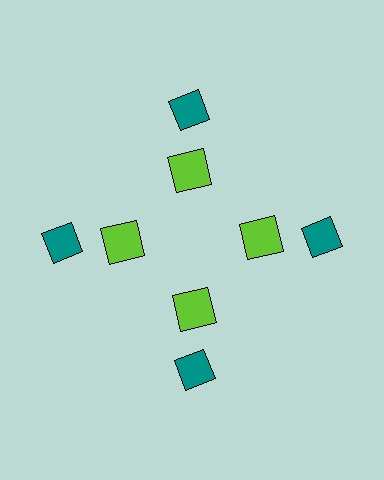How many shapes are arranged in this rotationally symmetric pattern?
There are 8 shapes, arranged in 4 groups of 2.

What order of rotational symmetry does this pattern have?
This pattern has 4-fold rotational symmetry.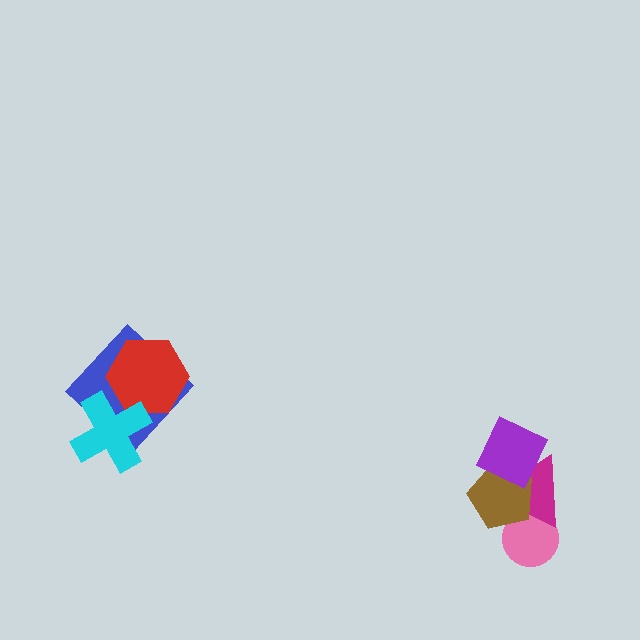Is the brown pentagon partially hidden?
Yes, it is partially covered by another shape.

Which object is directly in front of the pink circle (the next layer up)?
The magenta triangle is directly in front of the pink circle.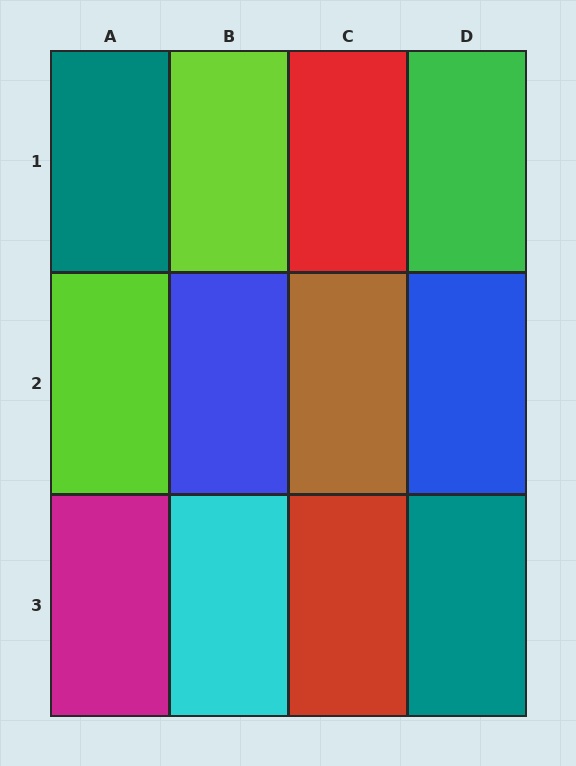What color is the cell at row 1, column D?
Green.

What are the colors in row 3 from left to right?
Magenta, cyan, red, teal.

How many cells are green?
1 cell is green.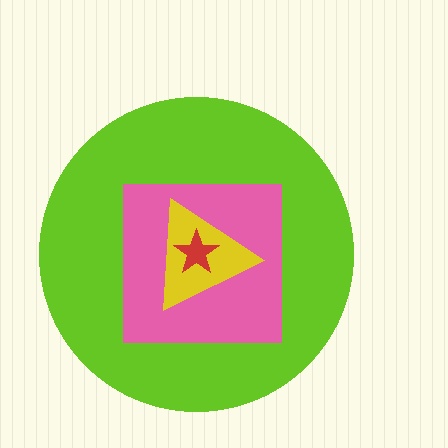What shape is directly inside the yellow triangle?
The red star.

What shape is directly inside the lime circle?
The pink square.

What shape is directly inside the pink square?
The yellow triangle.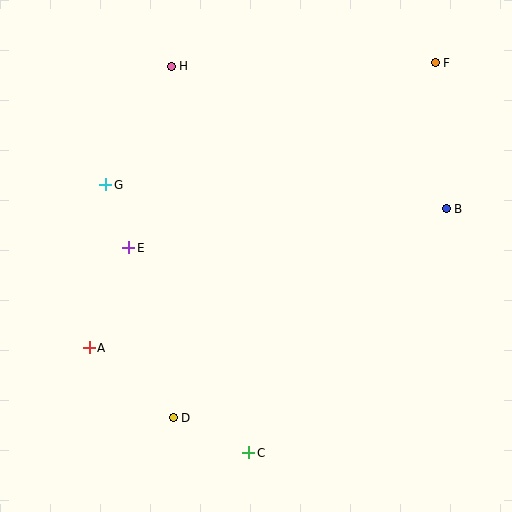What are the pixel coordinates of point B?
Point B is at (446, 209).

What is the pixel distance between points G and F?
The distance between G and F is 351 pixels.